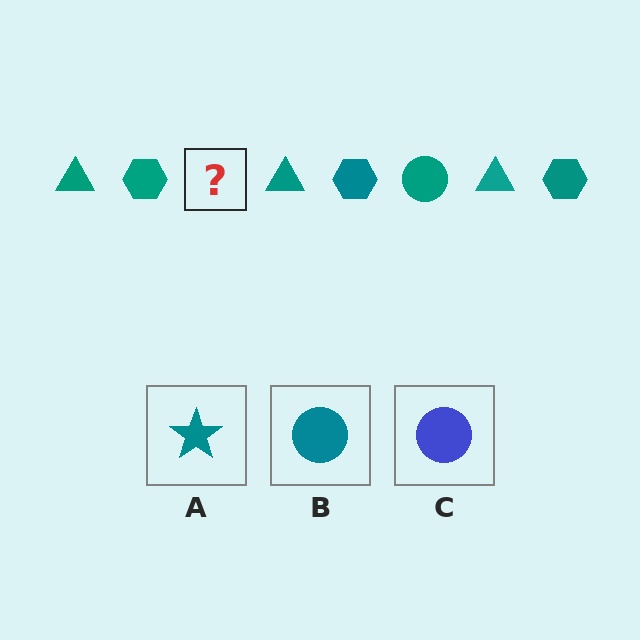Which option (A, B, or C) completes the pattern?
B.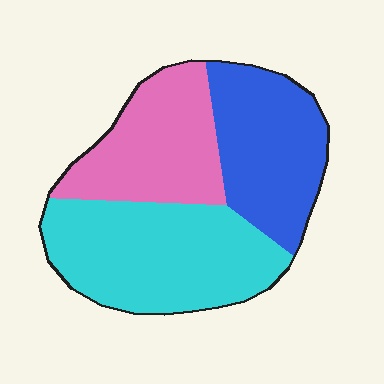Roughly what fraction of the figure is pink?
Pink covers around 30% of the figure.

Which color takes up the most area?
Cyan, at roughly 40%.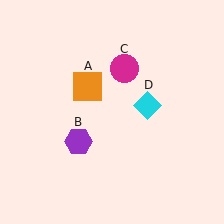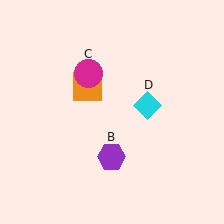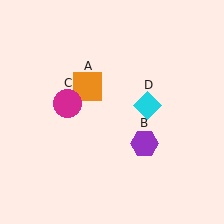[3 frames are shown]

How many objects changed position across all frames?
2 objects changed position: purple hexagon (object B), magenta circle (object C).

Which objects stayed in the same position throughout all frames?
Orange square (object A) and cyan diamond (object D) remained stationary.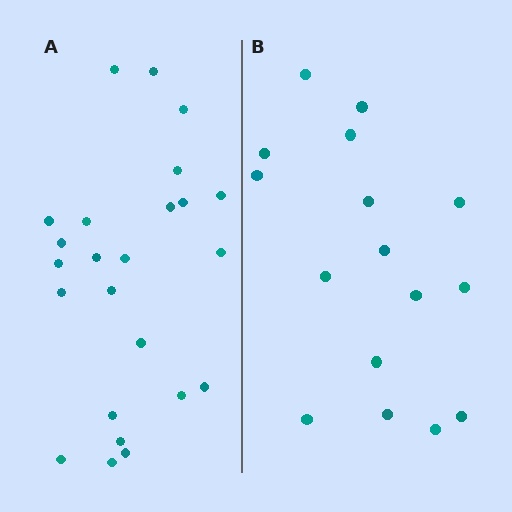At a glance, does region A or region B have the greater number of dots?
Region A (the left region) has more dots.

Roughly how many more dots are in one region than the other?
Region A has roughly 8 or so more dots than region B.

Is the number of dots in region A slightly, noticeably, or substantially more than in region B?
Region A has substantially more. The ratio is roughly 1.5 to 1.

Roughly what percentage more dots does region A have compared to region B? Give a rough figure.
About 50% more.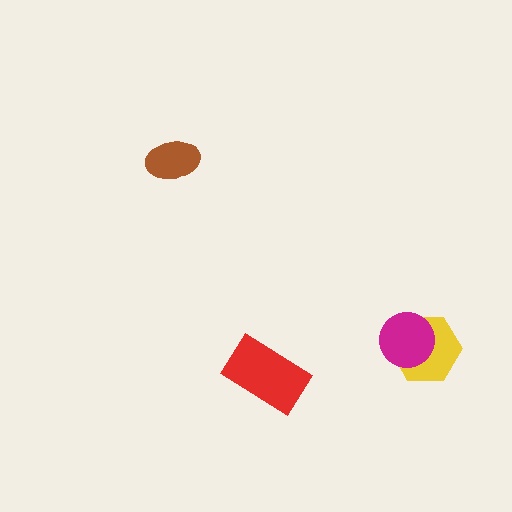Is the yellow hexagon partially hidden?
Yes, it is partially covered by another shape.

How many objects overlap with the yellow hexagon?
1 object overlaps with the yellow hexagon.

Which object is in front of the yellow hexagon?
The magenta circle is in front of the yellow hexagon.